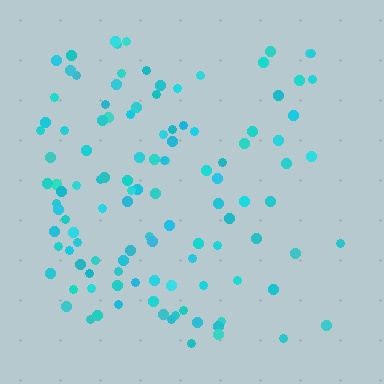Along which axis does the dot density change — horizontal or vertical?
Horizontal.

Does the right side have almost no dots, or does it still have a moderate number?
Still a moderate number, just noticeably fewer than the left.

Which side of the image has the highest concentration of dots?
The left.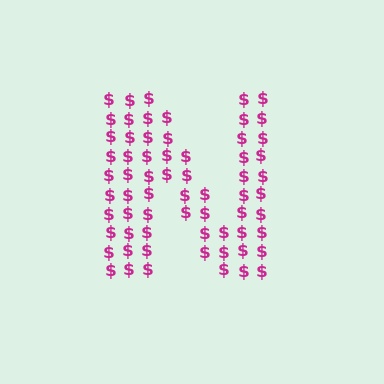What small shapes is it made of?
It is made of small dollar signs.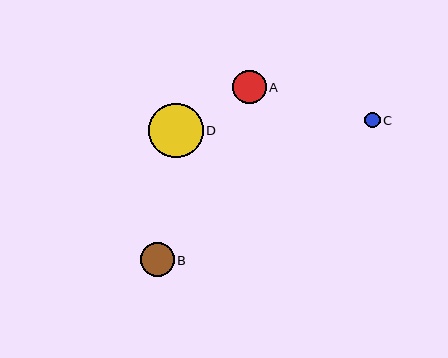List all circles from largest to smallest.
From largest to smallest: D, B, A, C.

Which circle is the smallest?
Circle C is the smallest with a size of approximately 15 pixels.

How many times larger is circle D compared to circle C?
Circle D is approximately 3.5 times the size of circle C.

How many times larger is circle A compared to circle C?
Circle A is approximately 2.2 times the size of circle C.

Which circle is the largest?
Circle D is the largest with a size of approximately 55 pixels.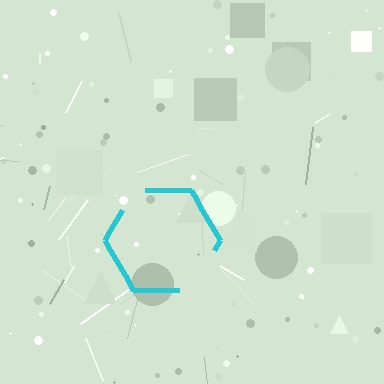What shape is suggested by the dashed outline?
The dashed outline suggests a hexagon.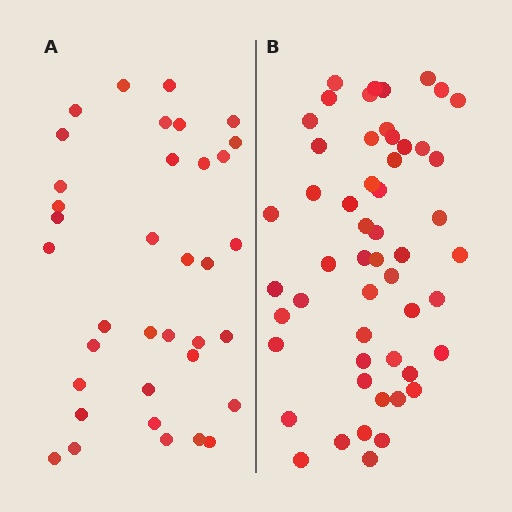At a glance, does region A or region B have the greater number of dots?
Region B (the right region) has more dots.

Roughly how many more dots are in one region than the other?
Region B has approximately 15 more dots than region A.